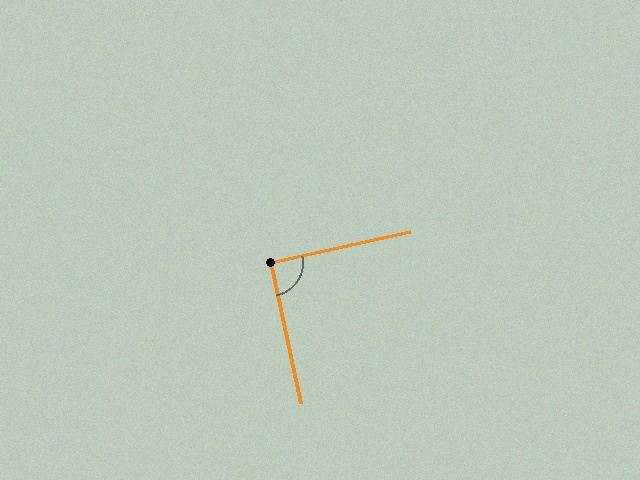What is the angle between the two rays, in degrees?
Approximately 90 degrees.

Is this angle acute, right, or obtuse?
It is approximately a right angle.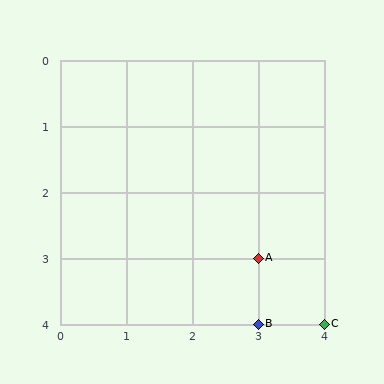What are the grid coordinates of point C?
Point C is at grid coordinates (4, 4).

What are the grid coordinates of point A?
Point A is at grid coordinates (3, 3).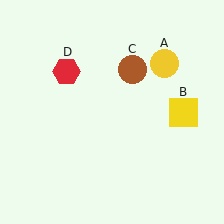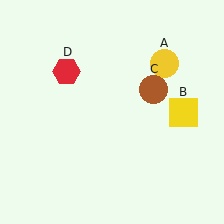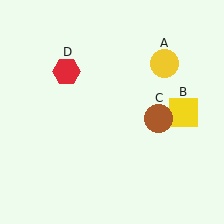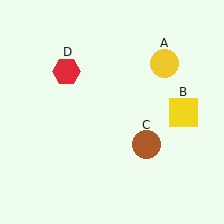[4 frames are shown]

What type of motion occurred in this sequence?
The brown circle (object C) rotated clockwise around the center of the scene.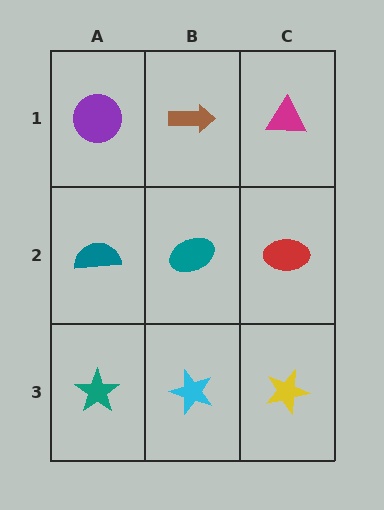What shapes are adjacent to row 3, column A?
A teal semicircle (row 2, column A), a cyan star (row 3, column B).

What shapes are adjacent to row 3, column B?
A teal ellipse (row 2, column B), a teal star (row 3, column A), a yellow star (row 3, column C).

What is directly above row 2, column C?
A magenta triangle.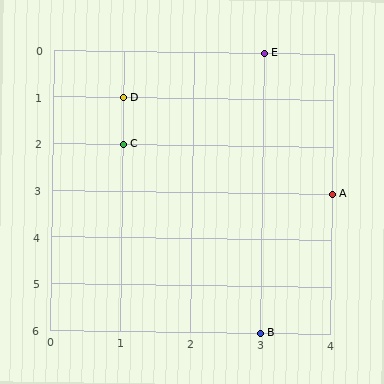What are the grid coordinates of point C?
Point C is at grid coordinates (1, 2).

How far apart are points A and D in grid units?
Points A and D are 3 columns and 2 rows apart (about 3.6 grid units diagonally).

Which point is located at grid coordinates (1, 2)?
Point C is at (1, 2).